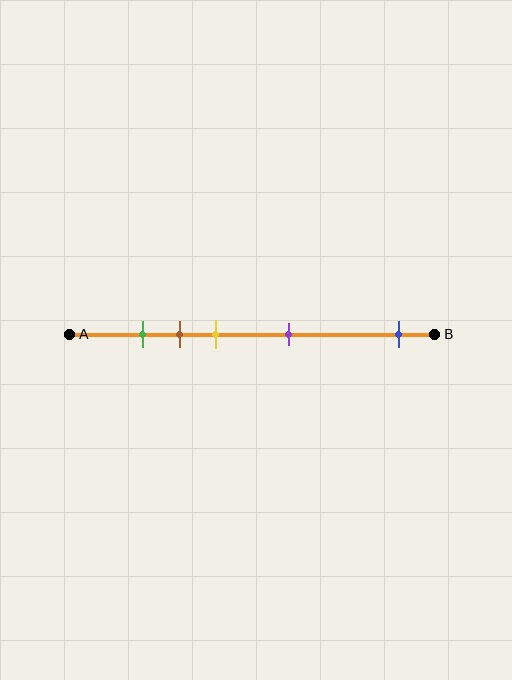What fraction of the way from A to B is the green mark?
The green mark is approximately 20% (0.2) of the way from A to B.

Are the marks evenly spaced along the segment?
No, the marks are not evenly spaced.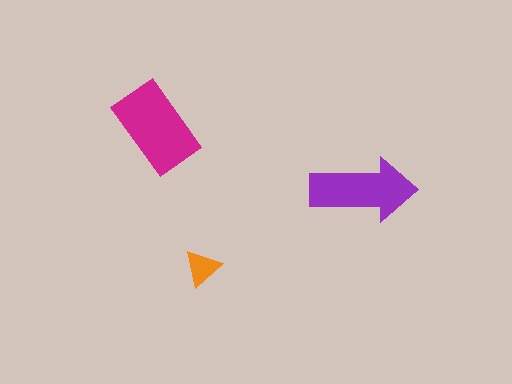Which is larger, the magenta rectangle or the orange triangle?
The magenta rectangle.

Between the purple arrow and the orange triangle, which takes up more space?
The purple arrow.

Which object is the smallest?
The orange triangle.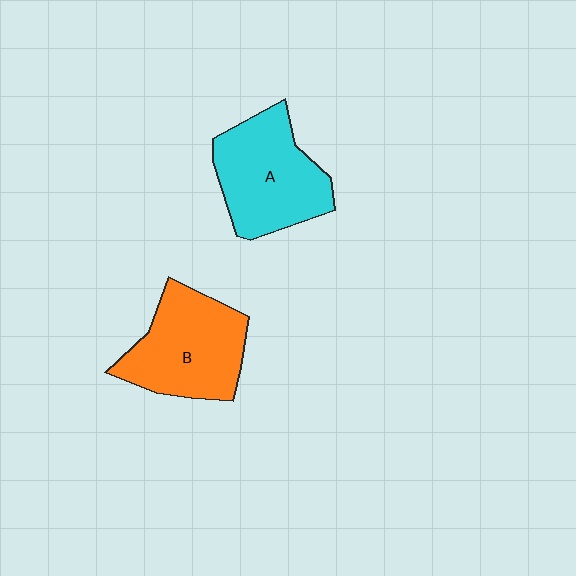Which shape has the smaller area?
Shape B (orange).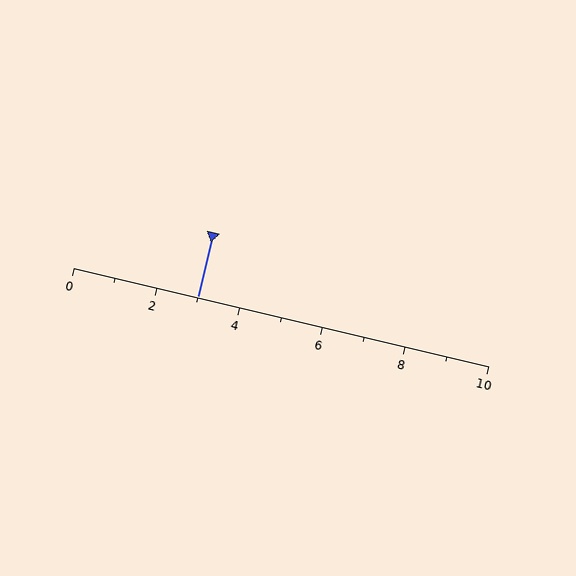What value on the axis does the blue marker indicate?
The marker indicates approximately 3.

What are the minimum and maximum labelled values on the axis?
The axis runs from 0 to 10.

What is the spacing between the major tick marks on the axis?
The major ticks are spaced 2 apart.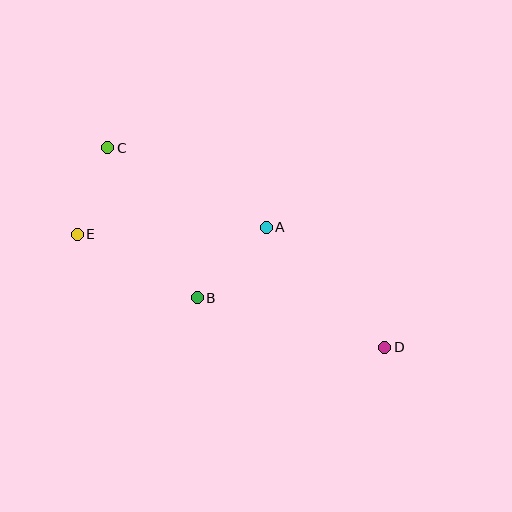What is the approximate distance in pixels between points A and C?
The distance between A and C is approximately 177 pixels.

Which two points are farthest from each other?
Points C and D are farthest from each other.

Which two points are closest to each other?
Points C and E are closest to each other.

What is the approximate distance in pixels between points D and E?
The distance between D and E is approximately 328 pixels.